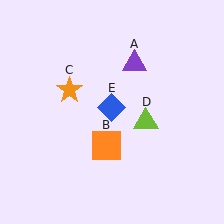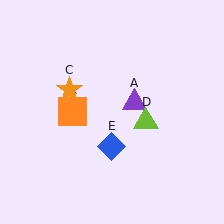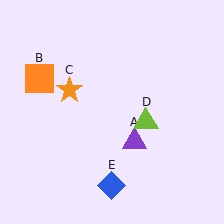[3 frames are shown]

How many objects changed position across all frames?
3 objects changed position: purple triangle (object A), orange square (object B), blue diamond (object E).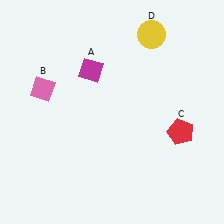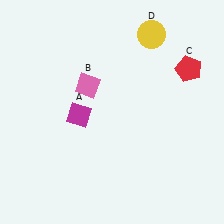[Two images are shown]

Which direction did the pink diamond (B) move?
The pink diamond (B) moved right.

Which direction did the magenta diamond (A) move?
The magenta diamond (A) moved down.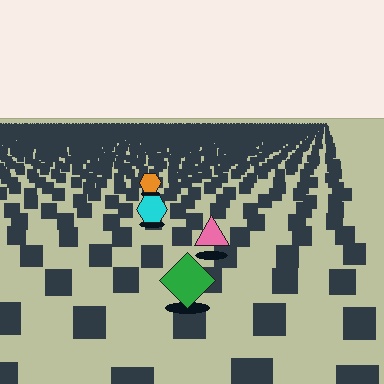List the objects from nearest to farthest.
From nearest to farthest: the green diamond, the pink triangle, the cyan hexagon, the orange hexagon.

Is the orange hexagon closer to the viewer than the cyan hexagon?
No. The cyan hexagon is closer — you can tell from the texture gradient: the ground texture is coarser near it.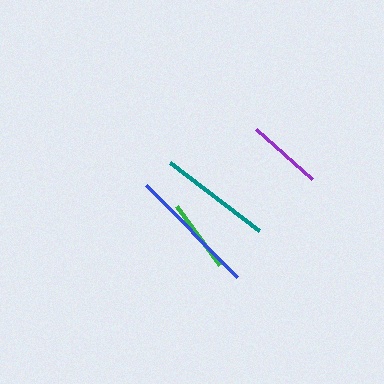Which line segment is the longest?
The blue line is the longest at approximately 129 pixels.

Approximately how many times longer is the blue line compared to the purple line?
The blue line is approximately 1.7 times the length of the purple line.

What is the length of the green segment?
The green segment is approximately 73 pixels long.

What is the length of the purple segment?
The purple segment is approximately 75 pixels long.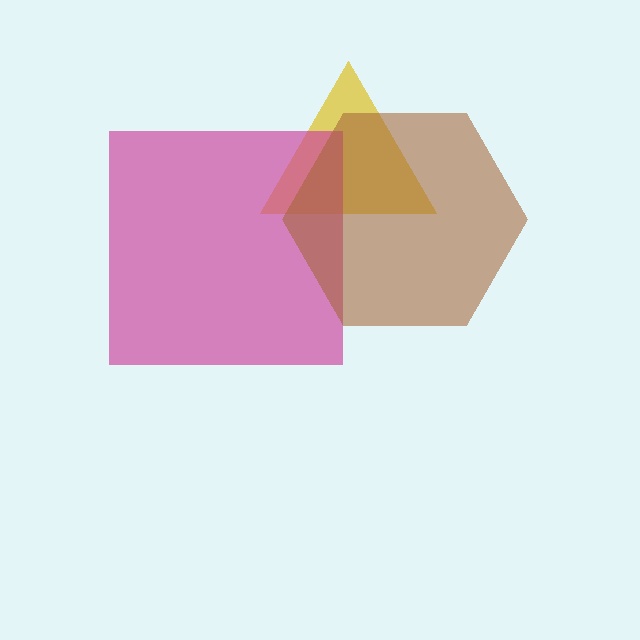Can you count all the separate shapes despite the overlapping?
Yes, there are 3 separate shapes.